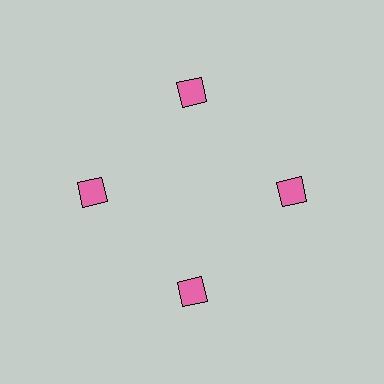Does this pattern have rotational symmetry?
Yes, this pattern has 4-fold rotational symmetry. It looks the same after rotating 90 degrees around the center.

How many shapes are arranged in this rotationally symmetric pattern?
There are 4 shapes, arranged in 4 groups of 1.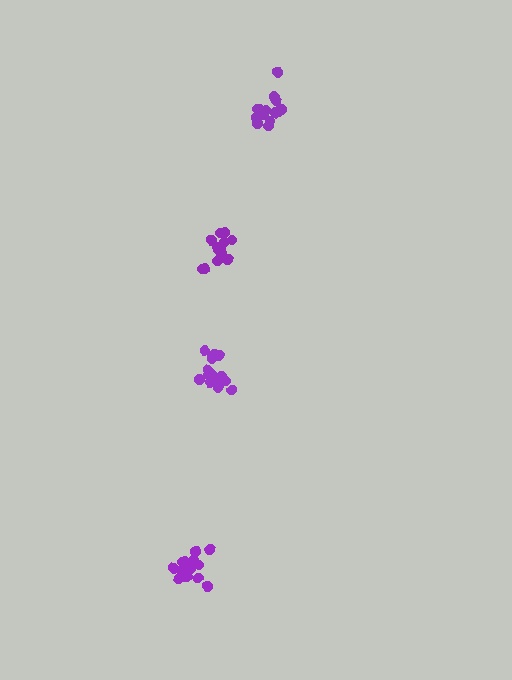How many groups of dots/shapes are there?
There are 4 groups.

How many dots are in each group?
Group 1: 14 dots, Group 2: 13 dots, Group 3: 14 dots, Group 4: 14 dots (55 total).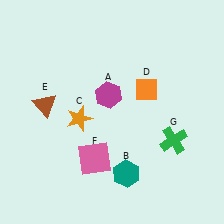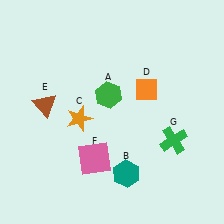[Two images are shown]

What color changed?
The hexagon (A) changed from magenta in Image 1 to green in Image 2.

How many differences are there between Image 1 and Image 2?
There is 1 difference between the two images.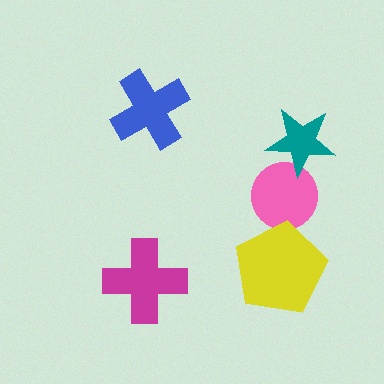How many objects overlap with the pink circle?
2 objects overlap with the pink circle.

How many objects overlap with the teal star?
1 object overlaps with the teal star.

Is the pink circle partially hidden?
Yes, it is partially covered by another shape.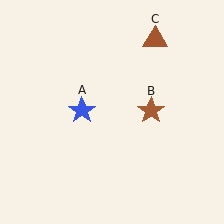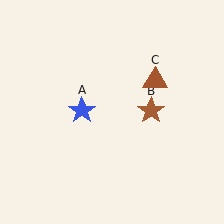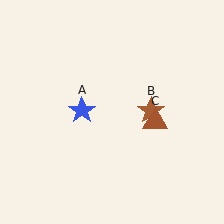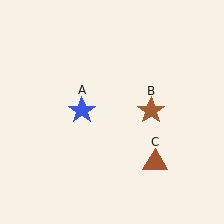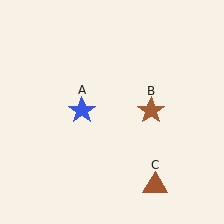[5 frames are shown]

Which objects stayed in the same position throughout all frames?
Blue star (object A) and brown star (object B) remained stationary.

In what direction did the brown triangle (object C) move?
The brown triangle (object C) moved down.